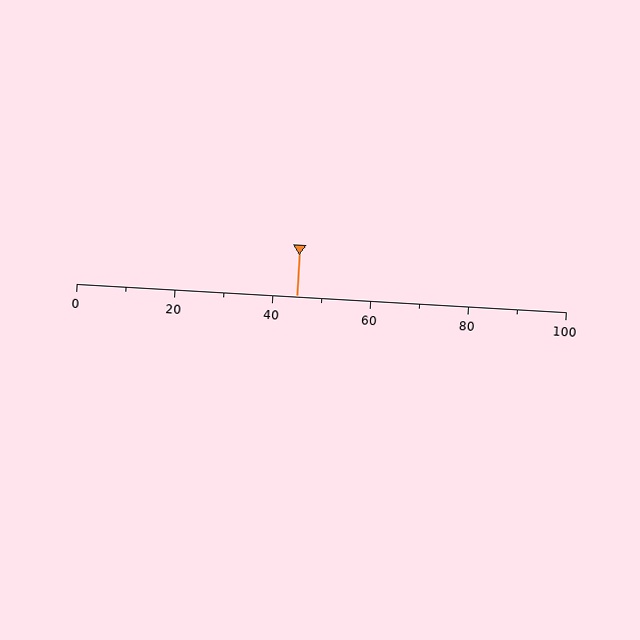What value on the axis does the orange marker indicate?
The marker indicates approximately 45.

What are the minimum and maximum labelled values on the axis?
The axis runs from 0 to 100.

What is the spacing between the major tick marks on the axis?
The major ticks are spaced 20 apart.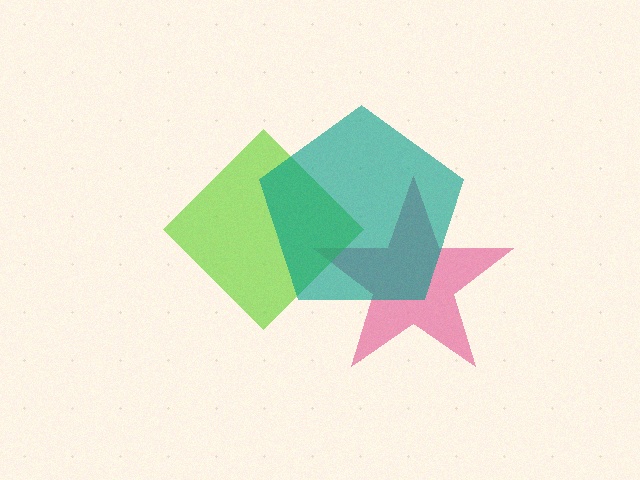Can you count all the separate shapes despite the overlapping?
Yes, there are 3 separate shapes.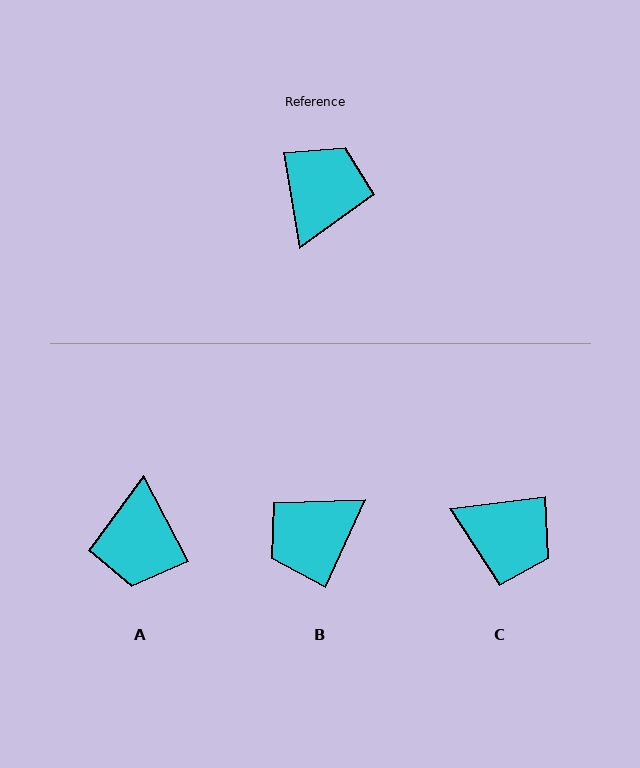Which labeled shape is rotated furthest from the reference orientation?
A, about 162 degrees away.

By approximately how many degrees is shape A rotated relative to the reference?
Approximately 162 degrees clockwise.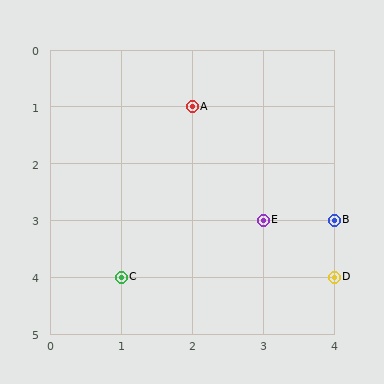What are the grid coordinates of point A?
Point A is at grid coordinates (2, 1).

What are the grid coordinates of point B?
Point B is at grid coordinates (4, 3).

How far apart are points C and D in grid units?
Points C and D are 3 columns apart.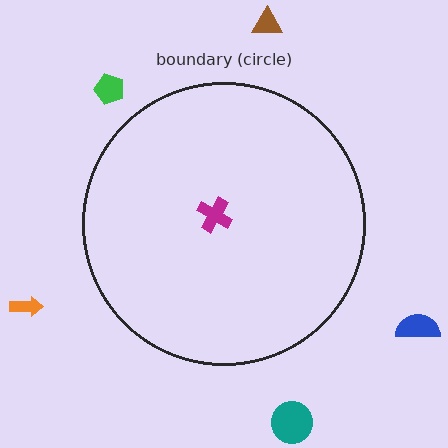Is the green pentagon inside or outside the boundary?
Outside.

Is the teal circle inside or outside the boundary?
Outside.